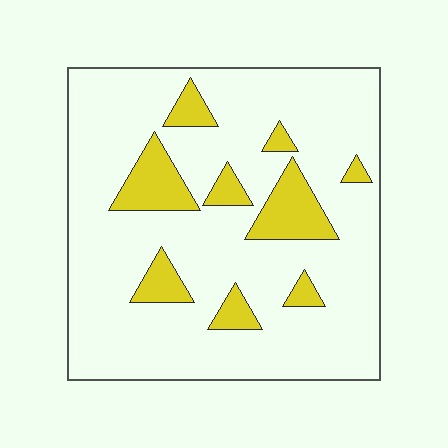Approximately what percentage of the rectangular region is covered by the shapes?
Approximately 15%.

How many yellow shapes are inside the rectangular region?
9.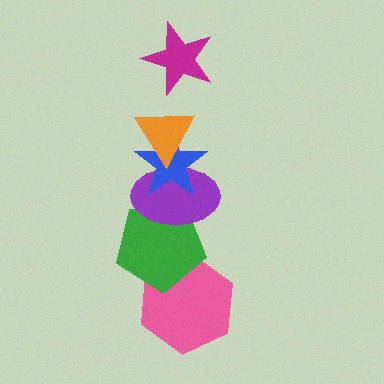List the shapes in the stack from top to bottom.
From top to bottom: the magenta star, the orange triangle, the blue star, the purple ellipse, the green pentagon, the pink hexagon.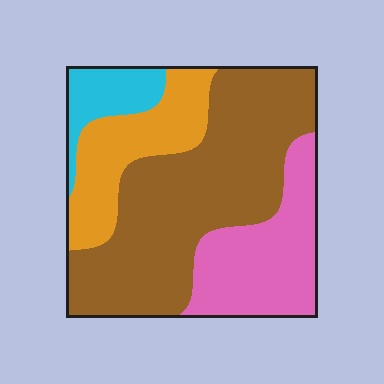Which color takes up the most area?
Brown, at roughly 50%.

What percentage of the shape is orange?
Orange covers roughly 20% of the shape.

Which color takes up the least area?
Cyan, at roughly 10%.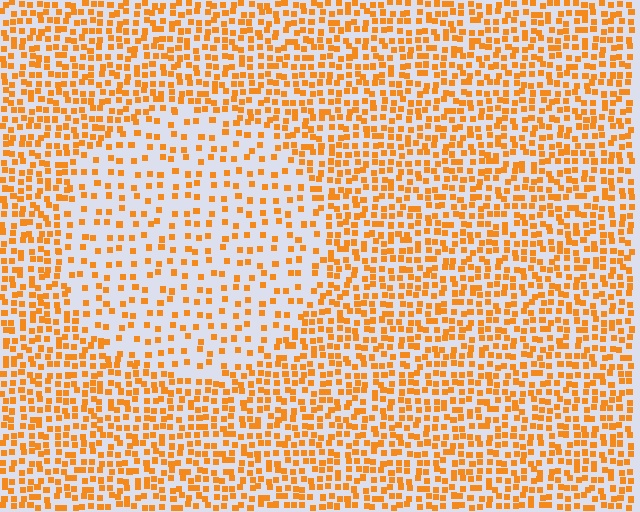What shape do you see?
I see a circle.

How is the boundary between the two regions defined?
The boundary is defined by a change in element density (approximately 2.1x ratio). All elements are the same color, size, and shape.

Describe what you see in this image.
The image contains small orange elements arranged at two different densities. A circle-shaped region is visible where the elements are less densely packed than the surrounding area.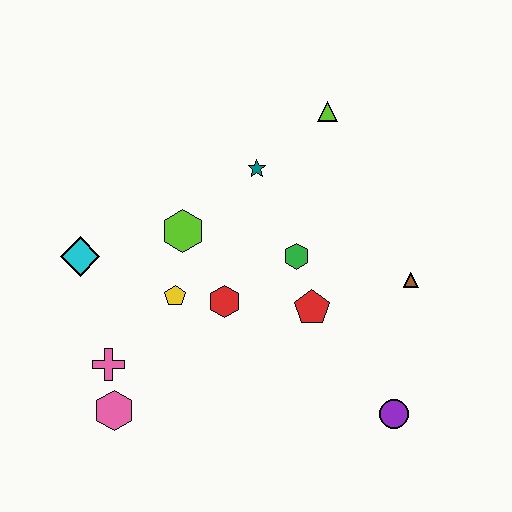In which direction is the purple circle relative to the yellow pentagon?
The purple circle is to the right of the yellow pentagon.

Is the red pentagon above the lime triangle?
No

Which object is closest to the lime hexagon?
The yellow pentagon is closest to the lime hexagon.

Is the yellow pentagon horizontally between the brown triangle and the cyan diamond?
Yes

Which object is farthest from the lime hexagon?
The purple circle is farthest from the lime hexagon.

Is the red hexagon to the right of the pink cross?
Yes